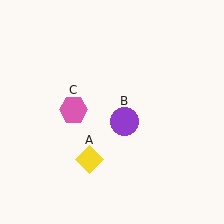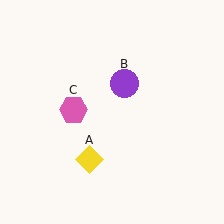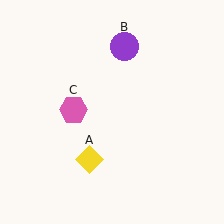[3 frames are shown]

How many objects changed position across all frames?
1 object changed position: purple circle (object B).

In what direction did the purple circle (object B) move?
The purple circle (object B) moved up.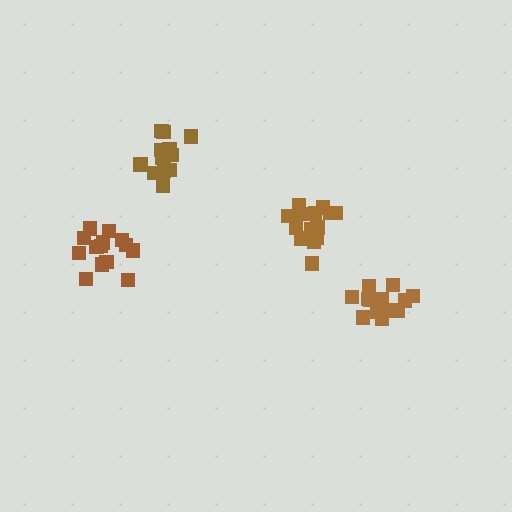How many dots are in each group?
Group 1: 14 dots, Group 2: 14 dots, Group 3: 14 dots, Group 4: 13 dots (55 total).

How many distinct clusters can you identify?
There are 4 distinct clusters.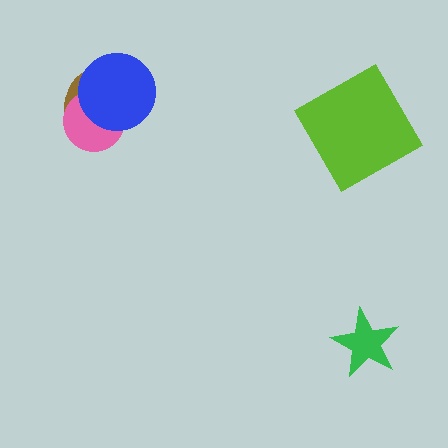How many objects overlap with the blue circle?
2 objects overlap with the blue circle.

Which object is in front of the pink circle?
The blue circle is in front of the pink circle.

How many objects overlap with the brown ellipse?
2 objects overlap with the brown ellipse.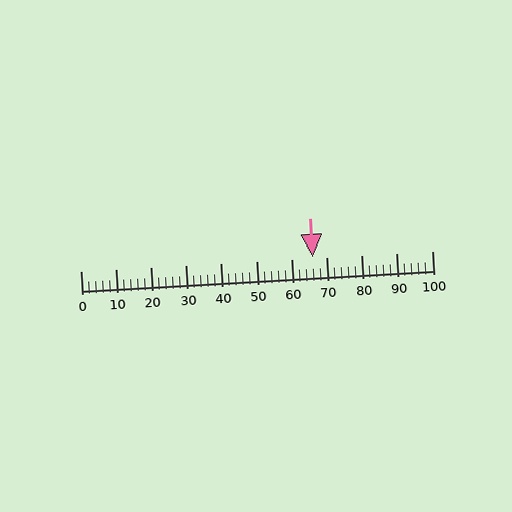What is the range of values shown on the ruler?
The ruler shows values from 0 to 100.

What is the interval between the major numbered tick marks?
The major tick marks are spaced 10 units apart.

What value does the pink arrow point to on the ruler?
The pink arrow points to approximately 66.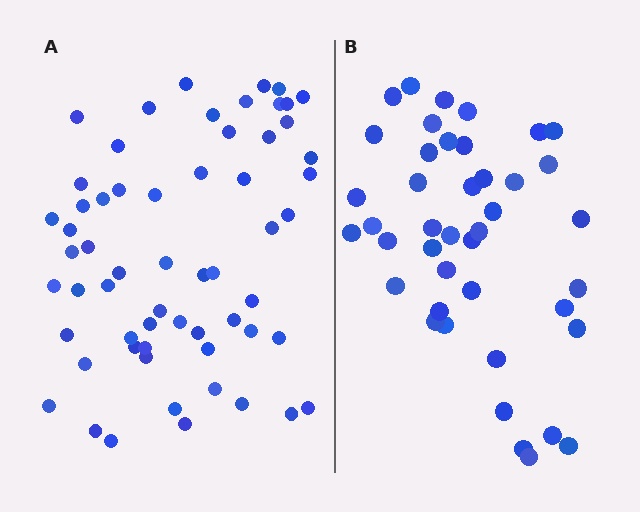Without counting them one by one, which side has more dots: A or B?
Region A (the left region) has more dots.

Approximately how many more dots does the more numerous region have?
Region A has approximately 20 more dots than region B.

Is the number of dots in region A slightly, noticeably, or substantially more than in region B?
Region A has noticeably more, but not dramatically so. The ratio is roughly 1.4 to 1.